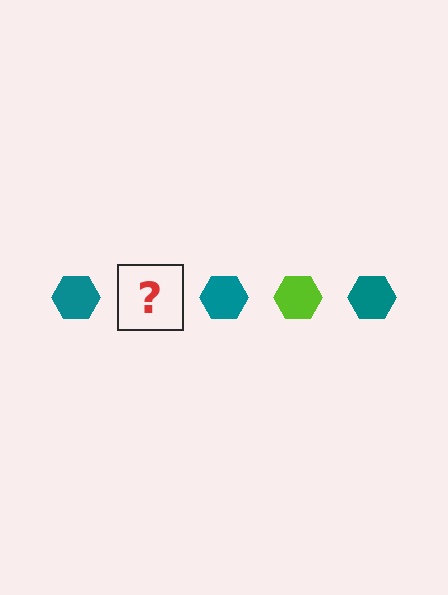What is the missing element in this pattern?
The missing element is a lime hexagon.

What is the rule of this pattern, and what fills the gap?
The rule is that the pattern cycles through teal, lime hexagons. The gap should be filled with a lime hexagon.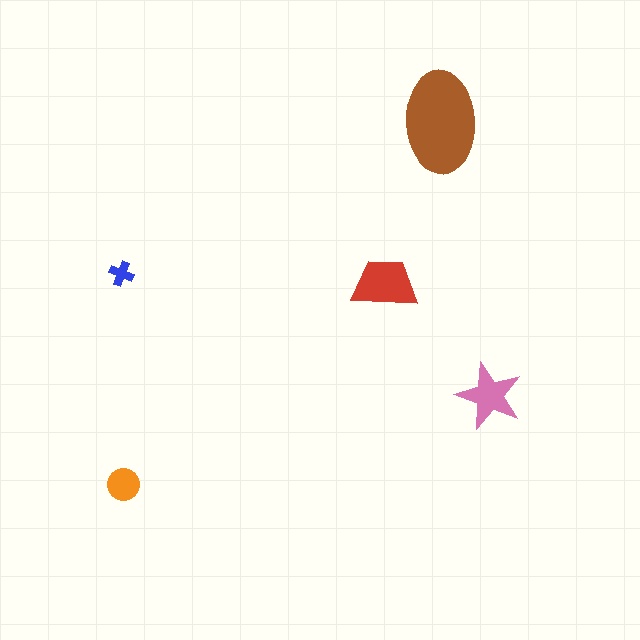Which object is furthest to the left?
The blue cross is leftmost.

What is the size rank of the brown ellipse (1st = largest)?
1st.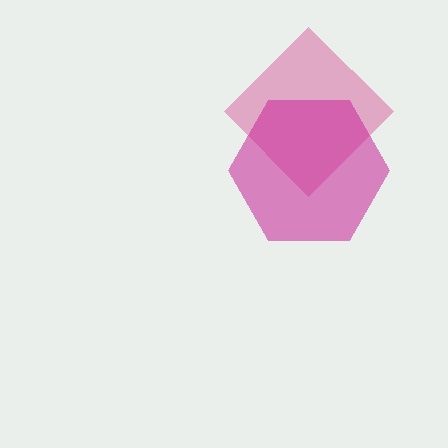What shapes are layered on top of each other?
The layered shapes are: a pink diamond, a magenta hexagon.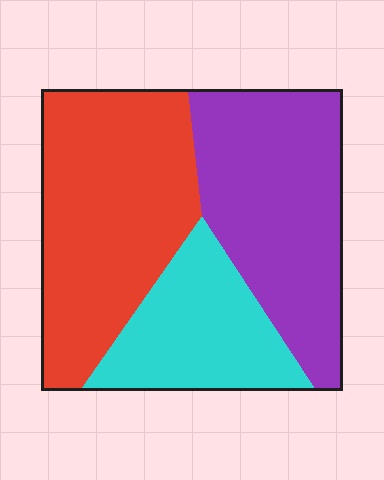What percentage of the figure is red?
Red takes up about two fifths (2/5) of the figure.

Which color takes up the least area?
Cyan, at roughly 25%.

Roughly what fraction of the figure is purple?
Purple takes up between a quarter and a half of the figure.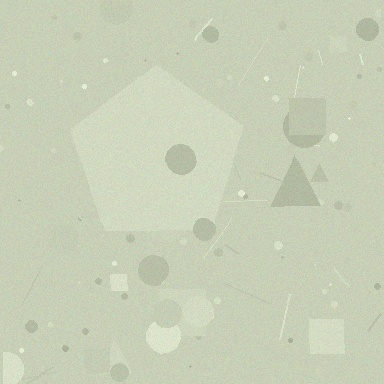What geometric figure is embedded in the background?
A pentagon is embedded in the background.